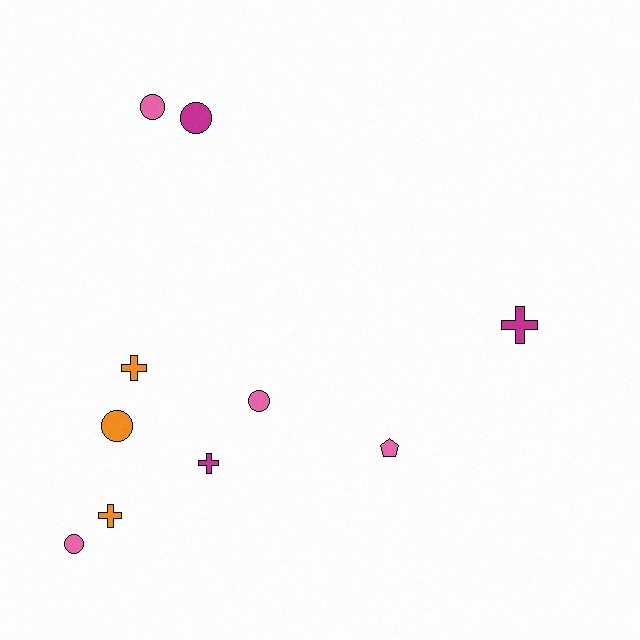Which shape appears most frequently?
Circle, with 5 objects.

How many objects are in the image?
There are 10 objects.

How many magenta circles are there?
There is 1 magenta circle.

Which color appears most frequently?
Pink, with 4 objects.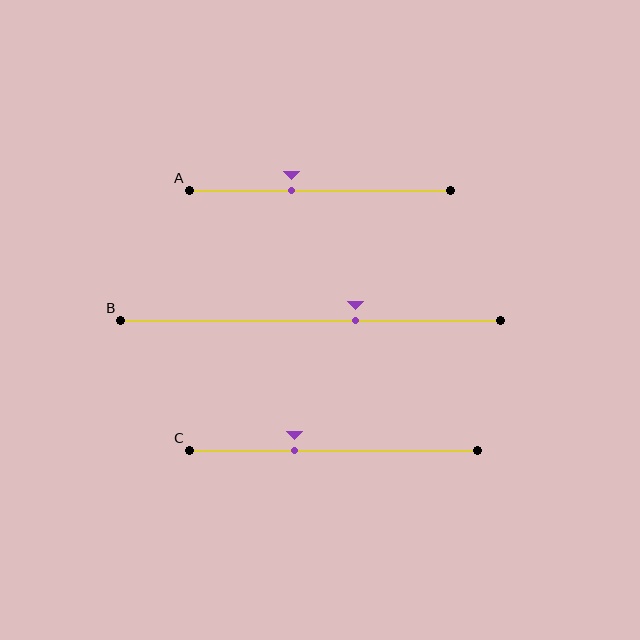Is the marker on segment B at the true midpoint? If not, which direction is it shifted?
No, the marker on segment B is shifted to the right by about 12% of the segment length.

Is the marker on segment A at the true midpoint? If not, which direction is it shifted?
No, the marker on segment A is shifted to the left by about 11% of the segment length.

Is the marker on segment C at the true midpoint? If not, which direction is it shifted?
No, the marker on segment C is shifted to the left by about 13% of the segment length.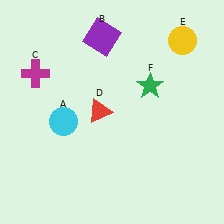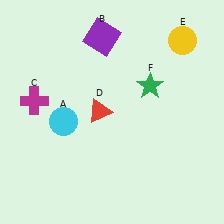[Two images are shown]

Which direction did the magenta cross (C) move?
The magenta cross (C) moved down.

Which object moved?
The magenta cross (C) moved down.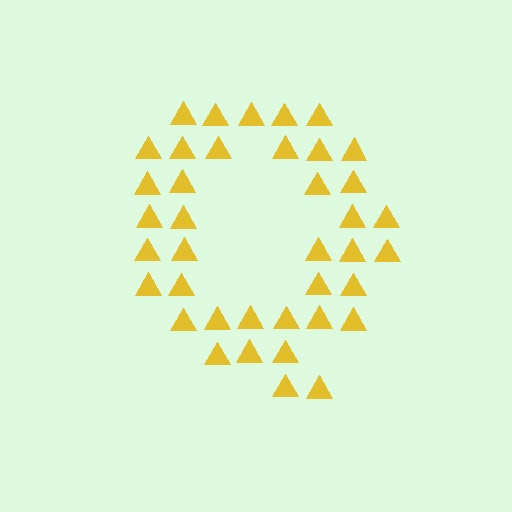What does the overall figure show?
The overall figure shows the letter Q.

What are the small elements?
The small elements are triangles.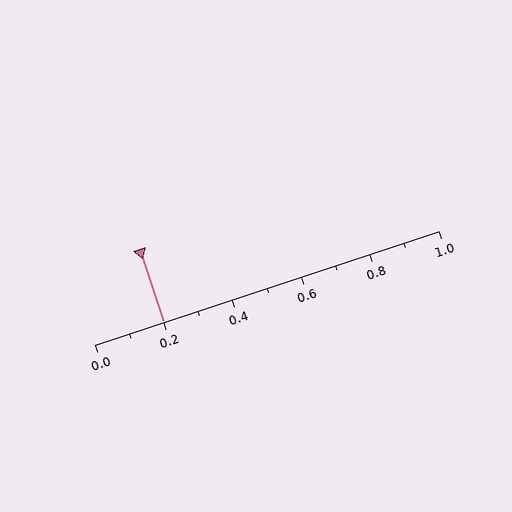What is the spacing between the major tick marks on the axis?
The major ticks are spaced 0.2 apart.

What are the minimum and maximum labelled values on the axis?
The axis runs from 0.0 to 1.0.